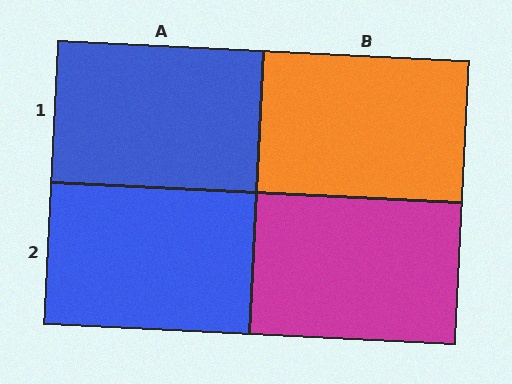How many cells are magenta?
1 cell is magenta.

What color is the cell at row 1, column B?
Orange.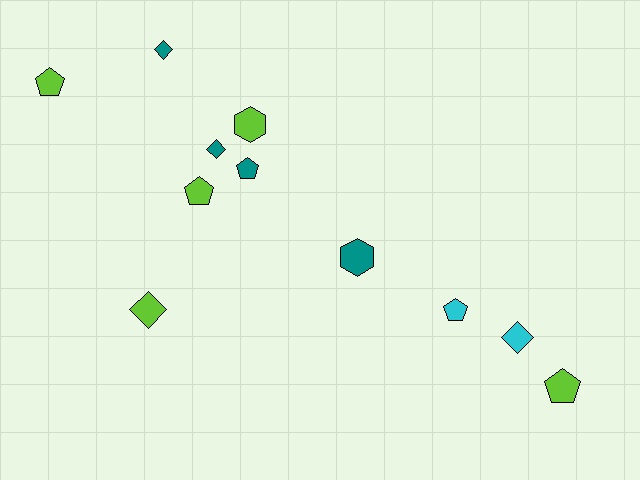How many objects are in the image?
There are 11 objects.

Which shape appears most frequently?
Pentagon, with 5 objects.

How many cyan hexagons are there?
There are no cyan hexagons.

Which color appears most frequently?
Lime, with 5 objects.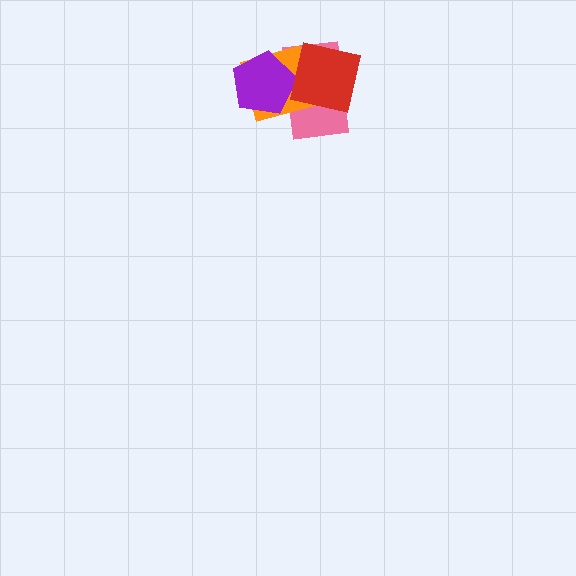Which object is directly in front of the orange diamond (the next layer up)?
The purple pentagon is directly in front of the orange diamond.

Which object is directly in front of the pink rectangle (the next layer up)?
The orange diamond is directly in front of the pink rectangle.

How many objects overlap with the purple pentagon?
2 objects overlap with the purple pentagon.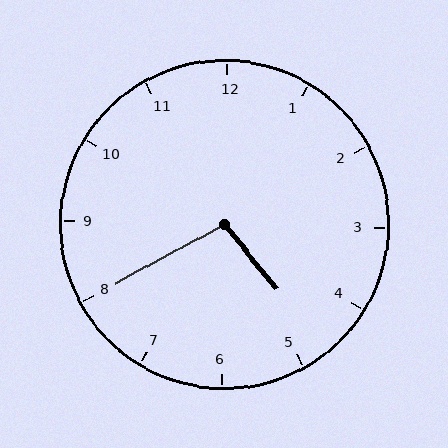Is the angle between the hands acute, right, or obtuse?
It is obtuse.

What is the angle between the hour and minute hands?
Approximately 100 degrees.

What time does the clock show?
4:40.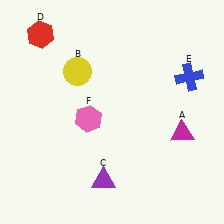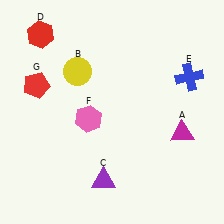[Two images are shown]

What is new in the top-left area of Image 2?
A red pentagon (G) was added in the top-left area of Image 2.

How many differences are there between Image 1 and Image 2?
There is 1 difference between the two images.